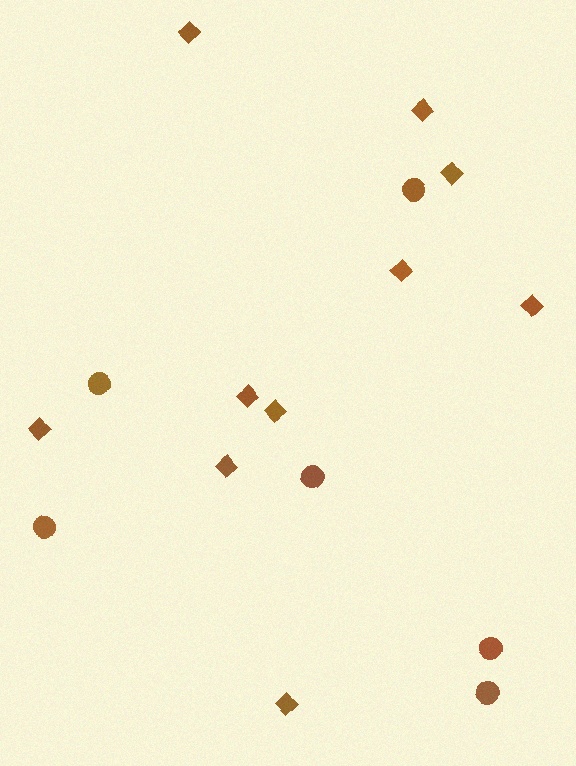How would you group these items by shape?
There are 2 groups: one group of circles (6) and one group of diamonds (10).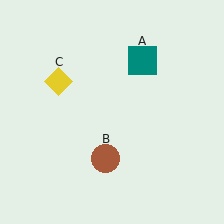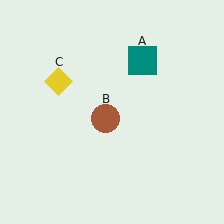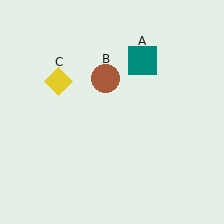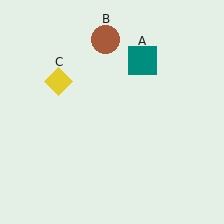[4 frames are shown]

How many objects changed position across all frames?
1 object changed position: brown circle (object B).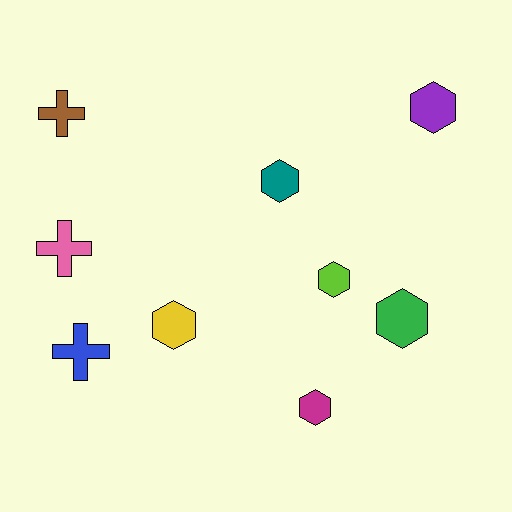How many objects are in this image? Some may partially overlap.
There are 9 objects.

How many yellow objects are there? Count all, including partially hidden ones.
There is 1 yellow object.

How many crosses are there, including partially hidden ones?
There are 3 crosses.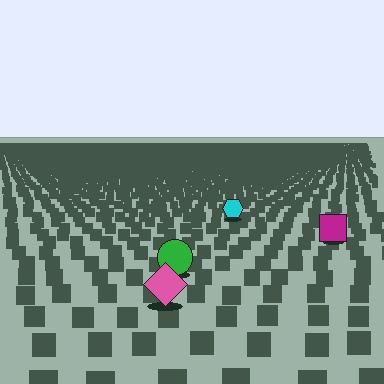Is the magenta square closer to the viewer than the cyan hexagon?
Yes. The magenta square is closer — you can tell from the texture gradient: the ground texture is coarser near it.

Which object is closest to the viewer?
The pink diamond is closest. The texture marks near it are larger and more spread out.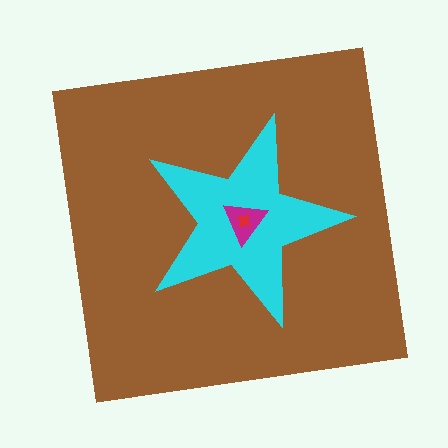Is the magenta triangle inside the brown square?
Yes.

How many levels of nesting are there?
4.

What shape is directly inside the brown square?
The cyan star.